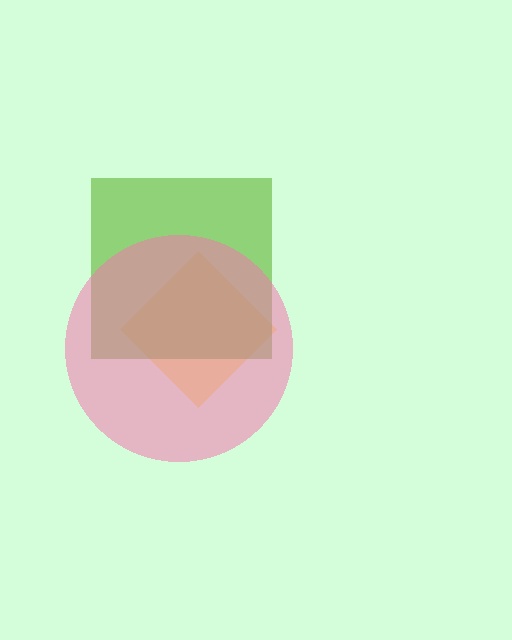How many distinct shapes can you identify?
There are 3 distinct shapes: a yellow diamond, a lime square, a pink circle.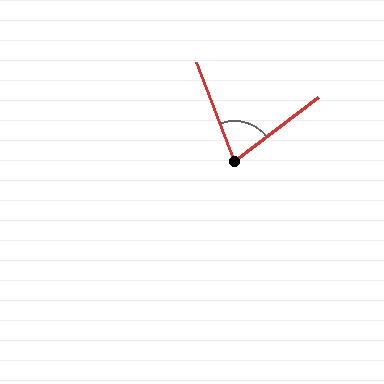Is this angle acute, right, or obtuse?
It is acute.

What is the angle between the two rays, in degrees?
Approximately 74 degrees.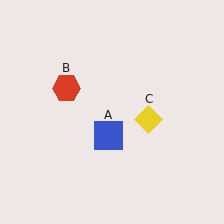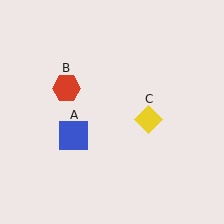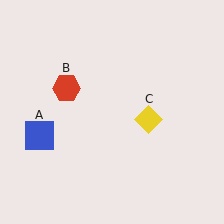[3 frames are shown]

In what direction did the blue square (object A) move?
The blue square (object A) moved left.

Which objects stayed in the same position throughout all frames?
Red hexagon (object B) and yellow diamond (object C) remained stationary.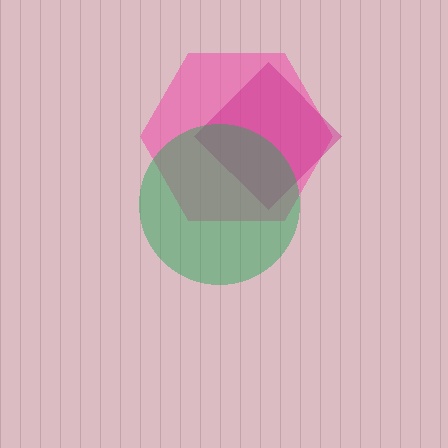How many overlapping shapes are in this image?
There are 3 overlapping shapes in the image.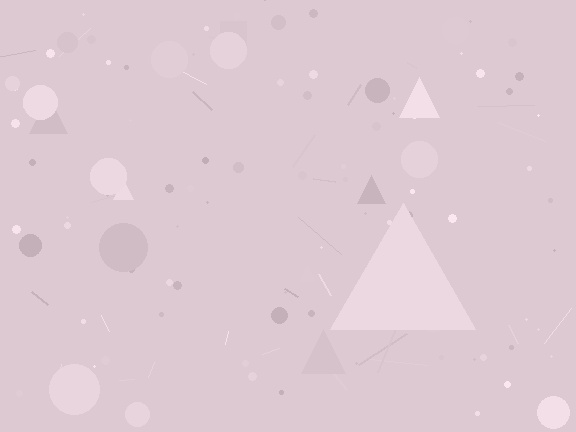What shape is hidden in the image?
A triangle is hidden in the image.